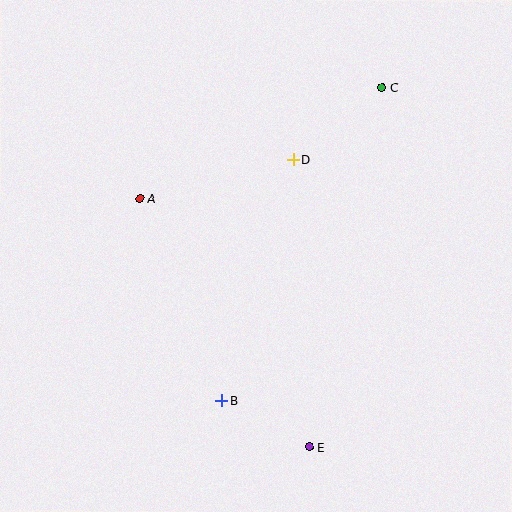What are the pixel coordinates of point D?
Point D is at (293, 160).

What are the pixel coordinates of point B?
Point B is at (222, 401).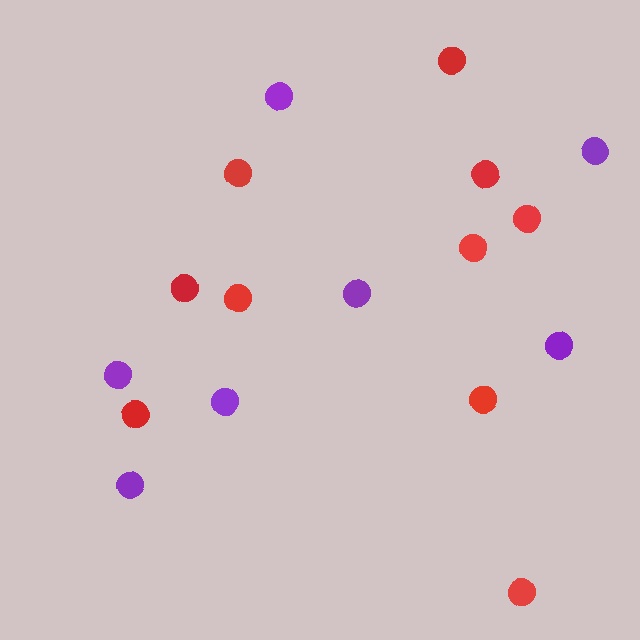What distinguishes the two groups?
There are 2 groups: one group of purple circles (7) and one group of red circles (10).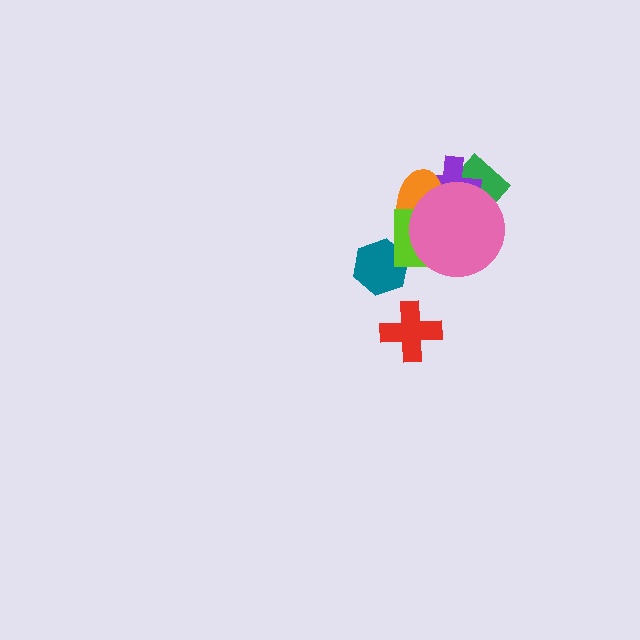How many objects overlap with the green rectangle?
4 objects overlap with the green rectangle.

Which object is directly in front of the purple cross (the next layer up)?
The orange ellipse is directly in front of the purple cross.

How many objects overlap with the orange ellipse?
4 objects overlap with the orange ellipse.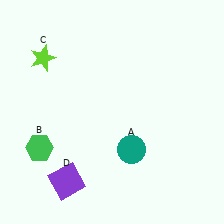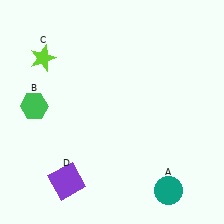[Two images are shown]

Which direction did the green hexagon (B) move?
The green hexagon (B) moved up.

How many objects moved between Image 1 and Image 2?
2 objects moved between the two images.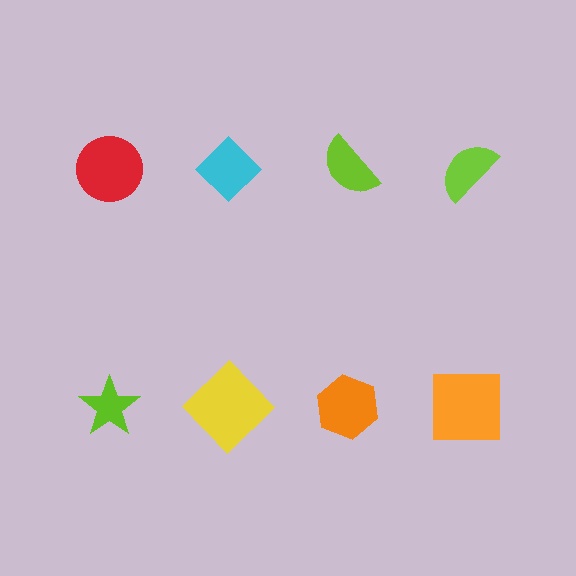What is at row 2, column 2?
A yellow diamond.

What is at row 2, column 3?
An orange hexagon.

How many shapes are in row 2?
4 shapes.